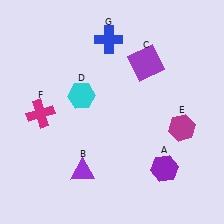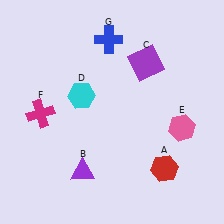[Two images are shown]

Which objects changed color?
A changed from purple to red. E changed from magenta to pink.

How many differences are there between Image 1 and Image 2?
There are 2 differences between the two images.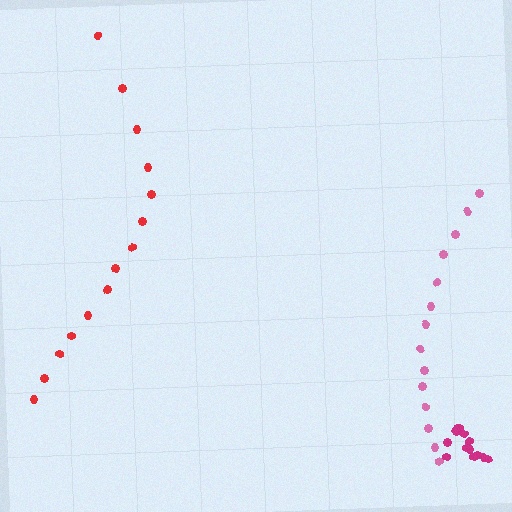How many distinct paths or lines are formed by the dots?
There are 3 distinct paths.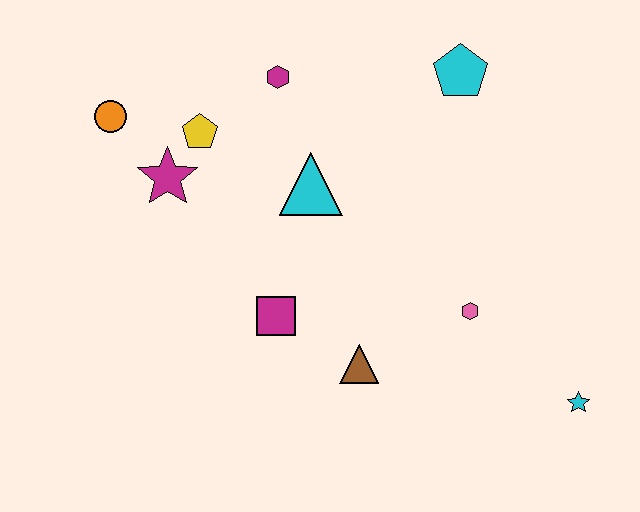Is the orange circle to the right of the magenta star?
No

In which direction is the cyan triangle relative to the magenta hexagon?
The cyan triangle is below the magenta hexagon.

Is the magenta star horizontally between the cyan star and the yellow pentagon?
No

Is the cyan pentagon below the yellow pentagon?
No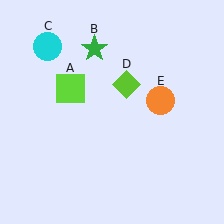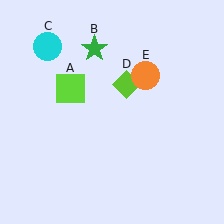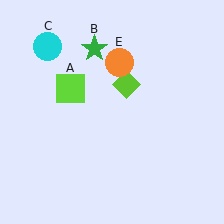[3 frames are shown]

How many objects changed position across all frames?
1 object changed position: orange circle (object E).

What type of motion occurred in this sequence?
The orange circle (object E) rotated counterclockwise around the center of the scene.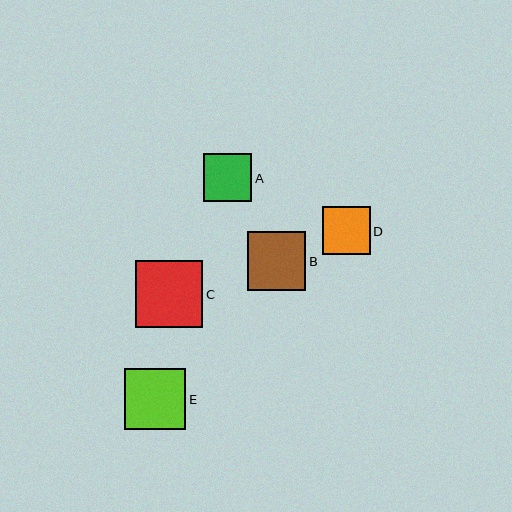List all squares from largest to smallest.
From largest to smallest: C, E, B, A, D.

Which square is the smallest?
Square D is the smallest with a size of approximately 48 pixels.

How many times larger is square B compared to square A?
Square B is approximately 1.2 times the size of square A.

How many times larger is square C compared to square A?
Square C is approximately 1.4 times the size of square A.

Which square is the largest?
Square C is the largest with a size of approximately 67 pixels.